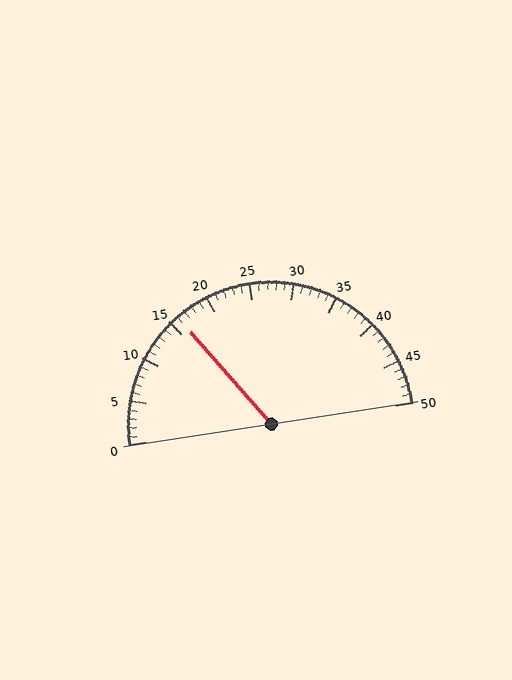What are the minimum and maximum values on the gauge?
The gauge ranges from 0 to 50.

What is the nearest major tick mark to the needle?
The nearest major tick mark is 15.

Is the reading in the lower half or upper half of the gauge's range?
The reading is in the lower half of the range (0 to 50).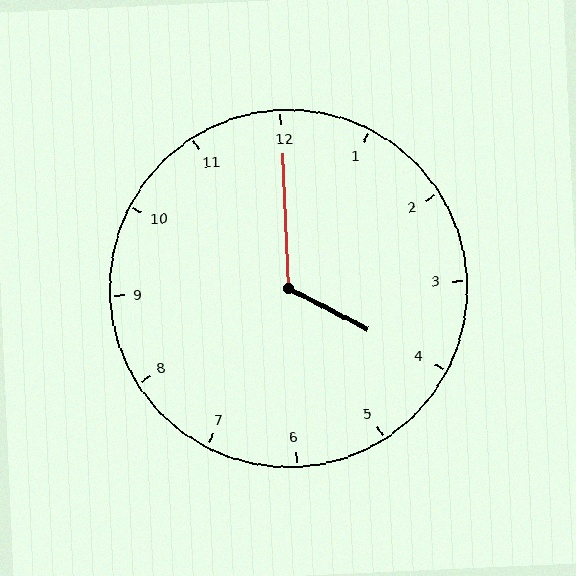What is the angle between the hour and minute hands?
Approximately 120 degrees.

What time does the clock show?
4:00.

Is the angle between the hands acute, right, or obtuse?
It is obtuse.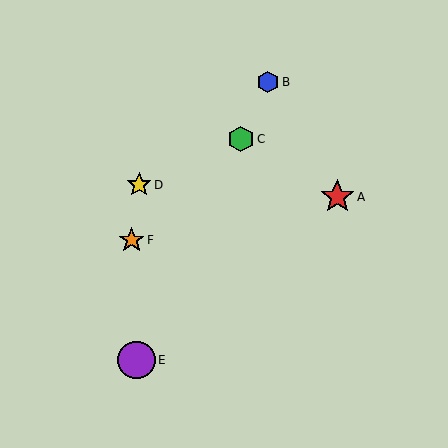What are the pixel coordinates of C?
Object C is at (241, 139).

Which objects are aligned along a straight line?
Objects B, C, E are aligned along a straight line.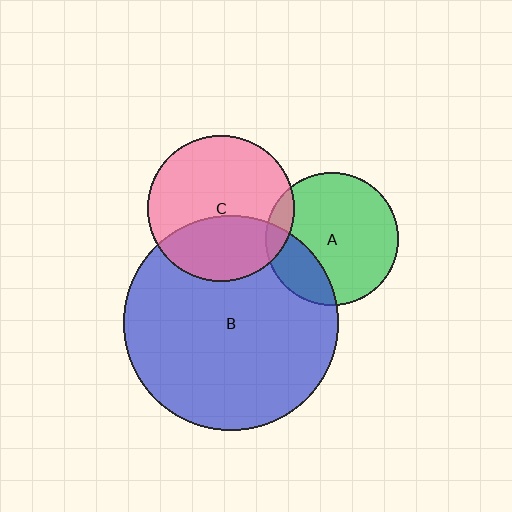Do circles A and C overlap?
Yes.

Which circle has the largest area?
Circle B (blue).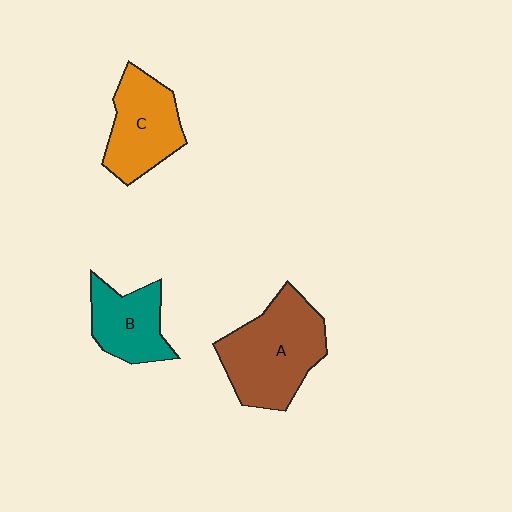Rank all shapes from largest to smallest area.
From largest to smallest: A (brown), C (orange), B (teal).